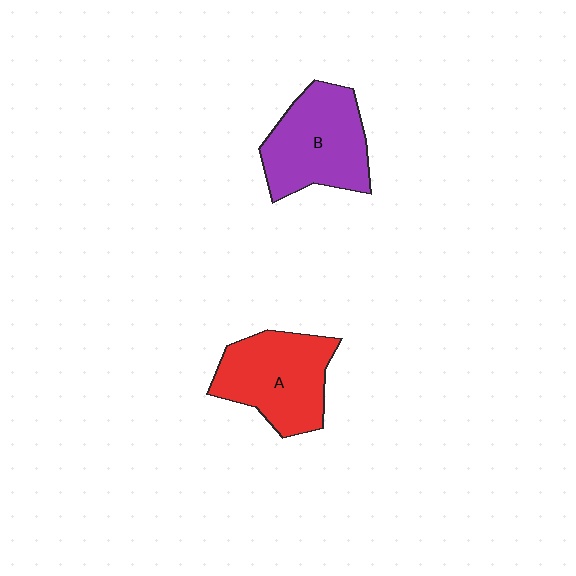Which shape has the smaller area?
Shape A (red).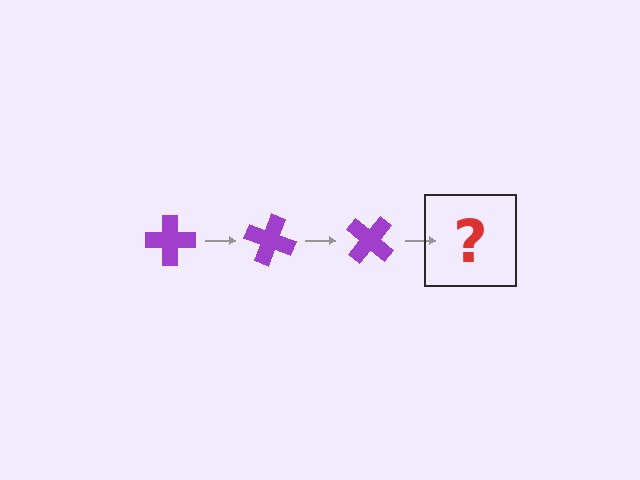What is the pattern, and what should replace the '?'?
The pattern is that the cross rotates 20 degrees each step. The '?' should be a purple cross rotated 60 degrees.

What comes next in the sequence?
The next element should be a purple cross rotated 60 degrees.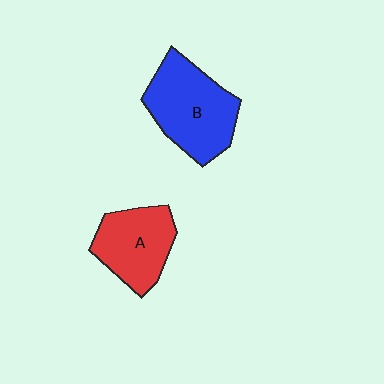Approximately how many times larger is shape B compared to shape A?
Approximately 1.3 times.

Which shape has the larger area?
Shape B (blue).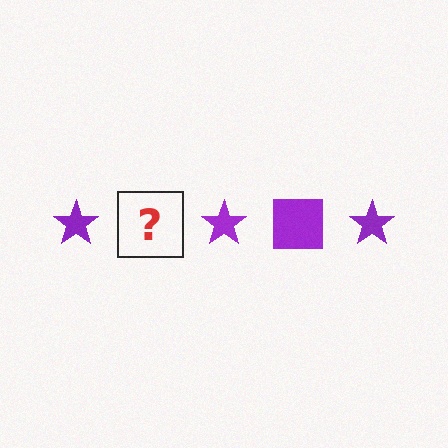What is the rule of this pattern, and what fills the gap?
The rule is that the pattern cycles through star, square shapes in purple. The gap should be filled with a purple square.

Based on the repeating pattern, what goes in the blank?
The blank should be a purple square.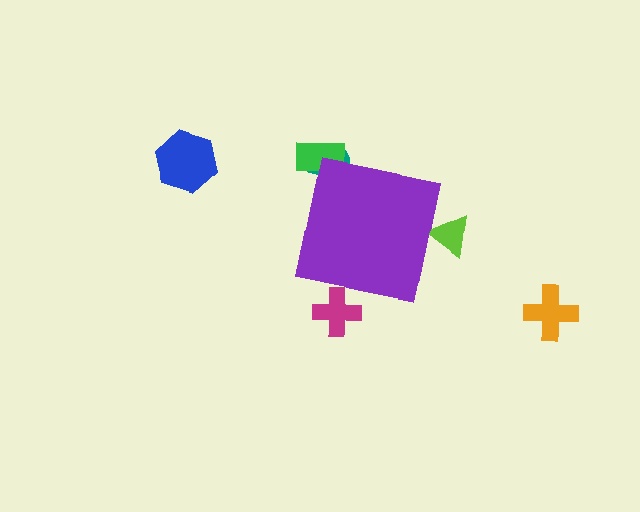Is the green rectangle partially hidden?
Yes, the green rectangle is partially hidden behind the purple square.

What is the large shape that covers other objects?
A purple square.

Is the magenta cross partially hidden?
Yes, the magenta cross is partially hidden behind the purple square.